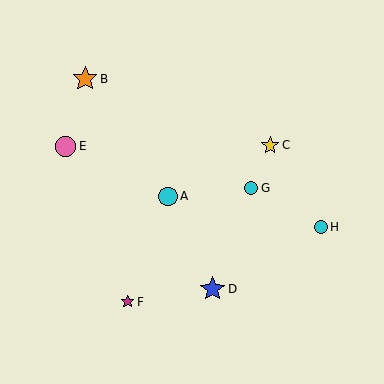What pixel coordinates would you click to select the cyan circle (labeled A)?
Click at (168, 196) to select the cyan circle A.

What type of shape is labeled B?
Shape B is an orange star.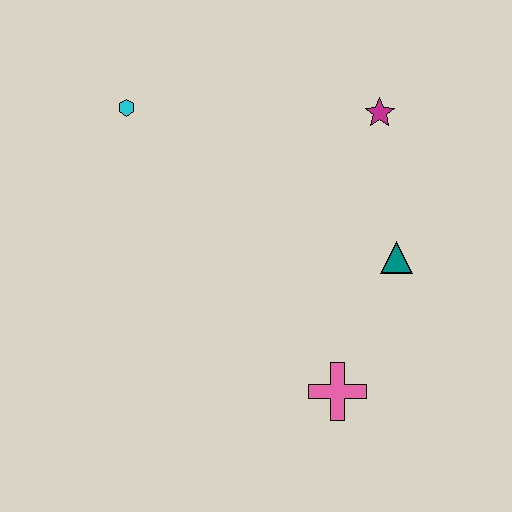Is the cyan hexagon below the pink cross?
No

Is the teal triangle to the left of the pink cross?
No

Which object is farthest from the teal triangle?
The cyan hexagon is farthest from the teal triangle.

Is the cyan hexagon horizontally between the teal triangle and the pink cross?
No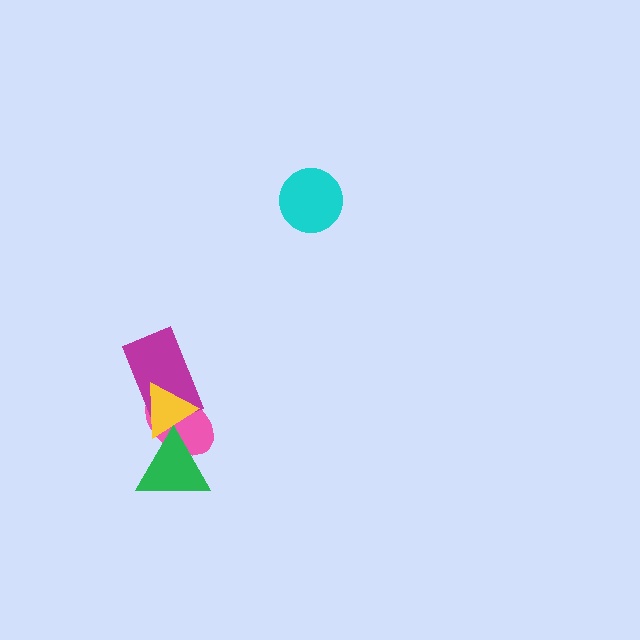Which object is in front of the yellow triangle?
The green triangle is in front of the yellow triangle.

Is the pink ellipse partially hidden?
Yes, it is partially covered by another shape.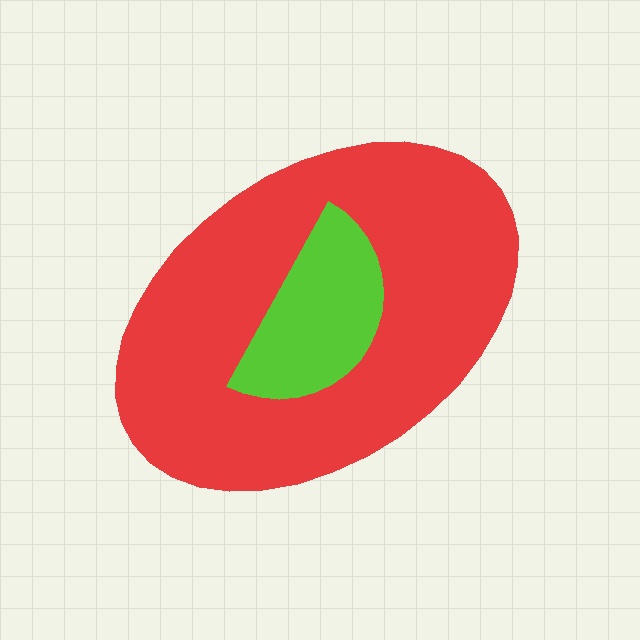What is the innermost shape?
The lime semicircle.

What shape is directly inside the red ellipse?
The lime semicircle.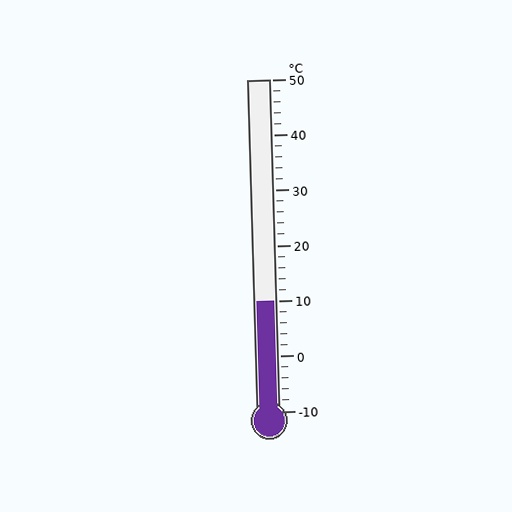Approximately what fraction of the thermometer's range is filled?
The thermometer is filled to approximately 35% of its range.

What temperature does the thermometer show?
The thermometer shows approximately 10°C.